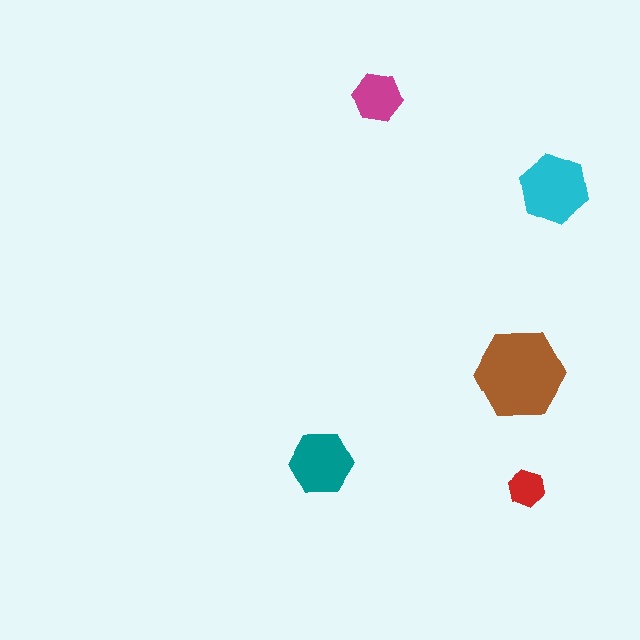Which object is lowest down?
The red hexagon is bottommost.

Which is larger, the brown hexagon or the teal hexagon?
The brown one.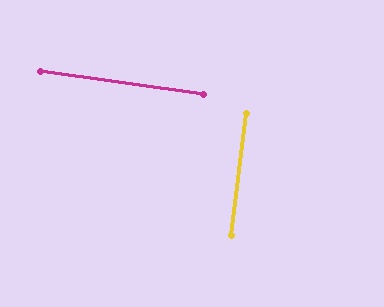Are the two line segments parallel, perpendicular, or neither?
Perpendicular — they meet at approximately 89°.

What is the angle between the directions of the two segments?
Approximately 89 degrees.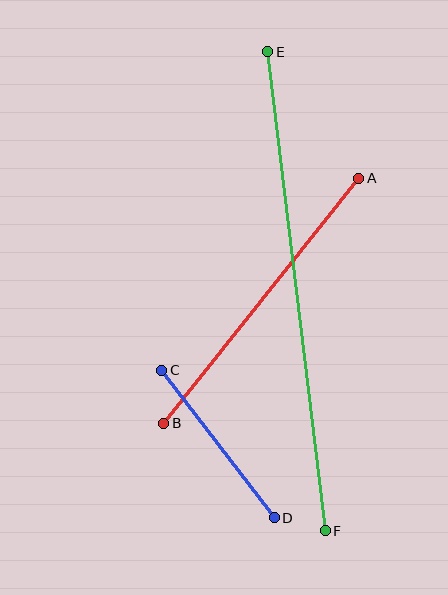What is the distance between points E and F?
The distance is approximately 483 pixels.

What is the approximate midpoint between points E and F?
The midpoint is at approximately (296, 291) pixels.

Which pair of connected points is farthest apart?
Points E and F are farthest apart.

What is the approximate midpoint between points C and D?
The midpoint is at approximately (218, 444) pixels.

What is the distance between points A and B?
The distance is approximately 313 pixels.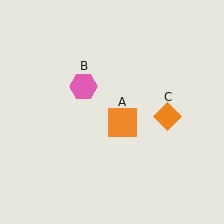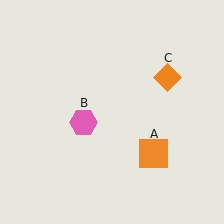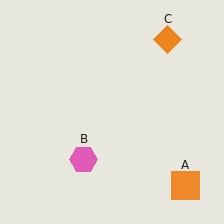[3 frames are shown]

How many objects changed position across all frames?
3 objects changed position: orange square (object A), pink hexagon (object B), orange diamond (object C).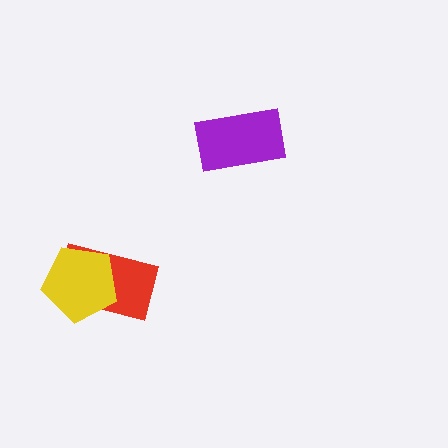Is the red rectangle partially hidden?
Yes, it is partially covered by another shape.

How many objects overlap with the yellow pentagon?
1 object overlaps with the yellow pentagon.